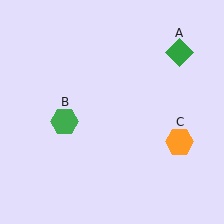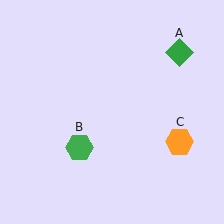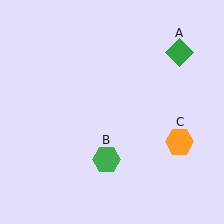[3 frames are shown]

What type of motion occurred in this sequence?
The green hexagon (object B) rotated counterclockwise around the center of the scene.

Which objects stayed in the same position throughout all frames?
Green diamond (object A) and orange hexagon (object C) remained stationary.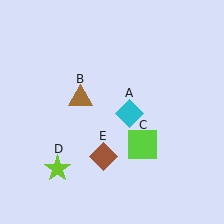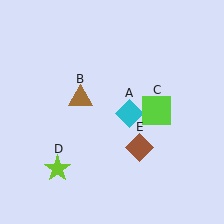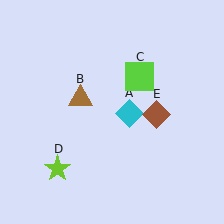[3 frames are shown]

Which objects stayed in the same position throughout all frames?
Cyan diamond (object A) and brown triangle (object B) and lime star (object D) remained stationary.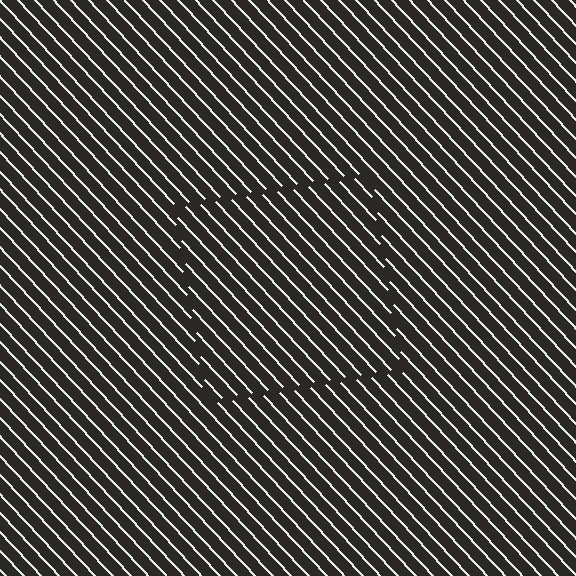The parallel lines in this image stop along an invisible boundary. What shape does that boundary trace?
An illusory square. The interior of the shape contains the same grating, shifted by half a period — the contour is defined by the phase discontinuity where line-ends from the inner and outer gratings abut.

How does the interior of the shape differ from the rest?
The interior of the shape contains the same grating, shifted by half a period — the contour is defined by the phase discontinuity where line-ends from the inner and outer gratings abut.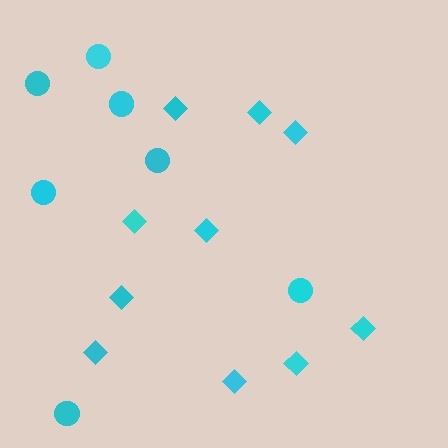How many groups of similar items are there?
There are 2 groups: one group of diamonds (10) and one group of circles (7).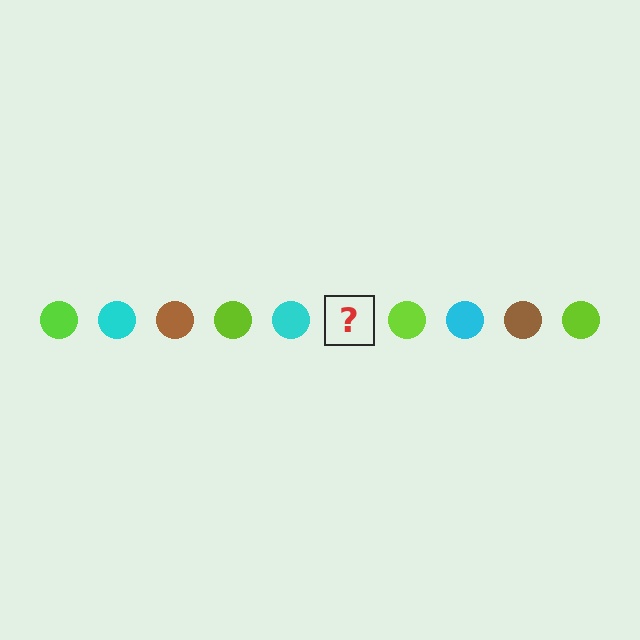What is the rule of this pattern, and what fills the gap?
The rule is that the pattern cycles through lime, cyan, brown circles. The gap should be filled with a brown circle.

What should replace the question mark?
The question mark should be replaced with a brown circle.